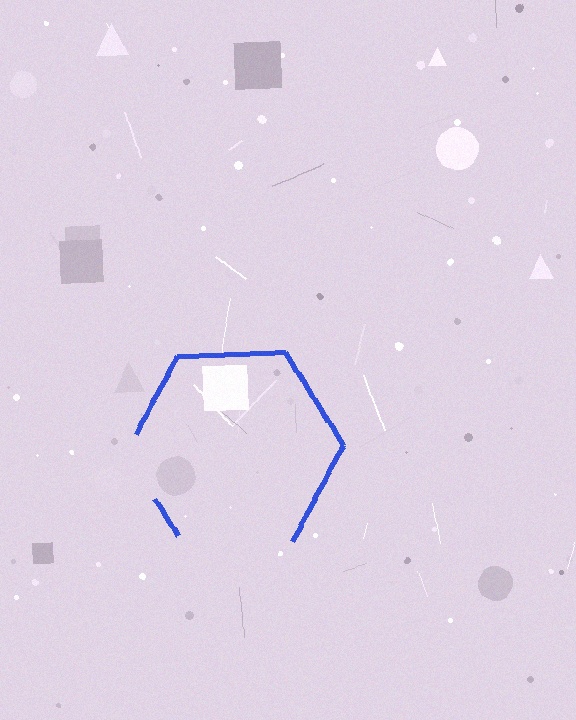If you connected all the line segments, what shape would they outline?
They would outline a hexagon.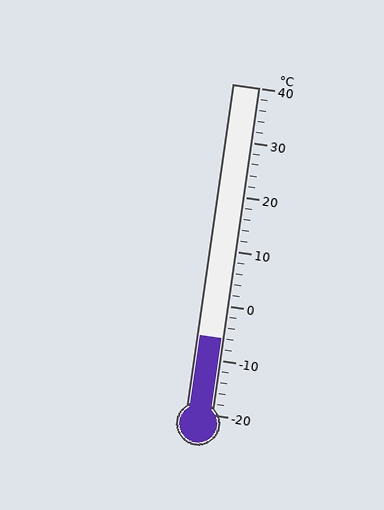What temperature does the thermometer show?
The thermometer shows approximately -6°C.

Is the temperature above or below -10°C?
The temperature is above -10°C.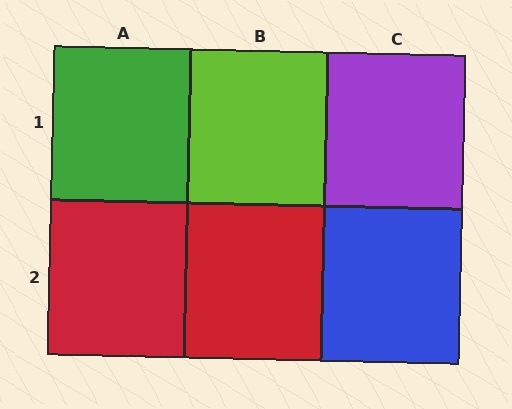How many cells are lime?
1 cell is lime.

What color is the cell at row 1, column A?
Green.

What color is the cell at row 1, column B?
Lime.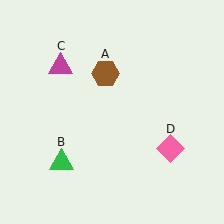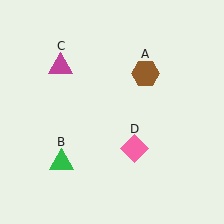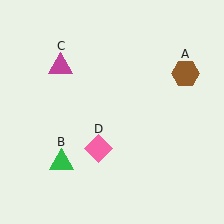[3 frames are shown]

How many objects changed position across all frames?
2 objects changed position: brown hexagon (object A), pink diamond (object D).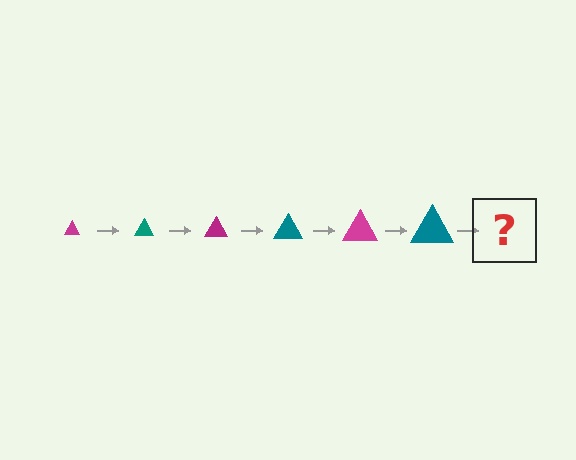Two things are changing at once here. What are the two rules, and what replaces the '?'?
The two rules are that the triangle grows larger each step and the color cycles through magenta and teal. The '?' should be a magenta triangle, larger than the previous one.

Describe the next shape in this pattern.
It should be a magenta triangle, larger than the previous one.